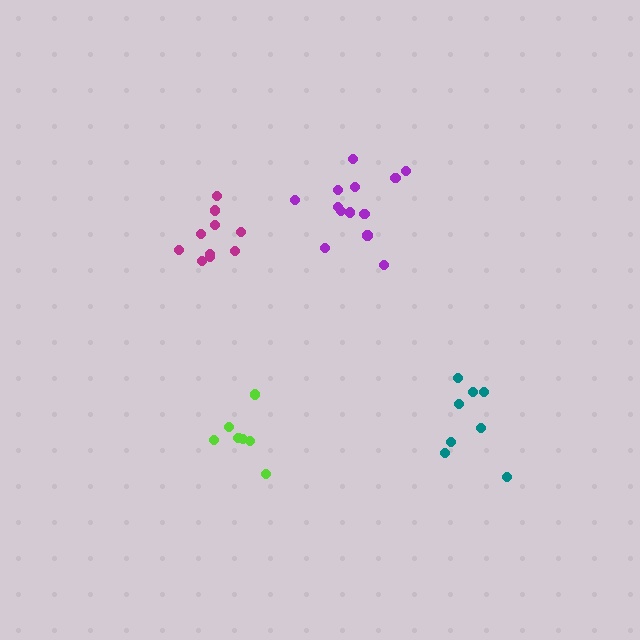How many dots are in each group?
Group 1: 7 dots, Group 2: 13 dots, Group 3: 8 dots, Group 4: 10 dots (38 total).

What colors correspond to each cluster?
The clusters are colored: lime, purple, teal, magenta.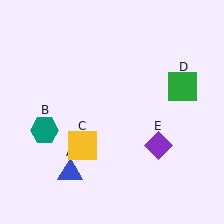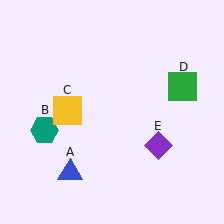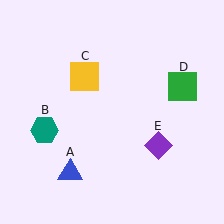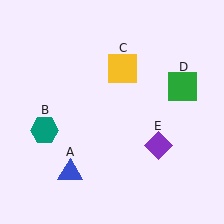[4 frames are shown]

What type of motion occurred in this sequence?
The yellow square (object C) rotated clockwise around the center of the scene.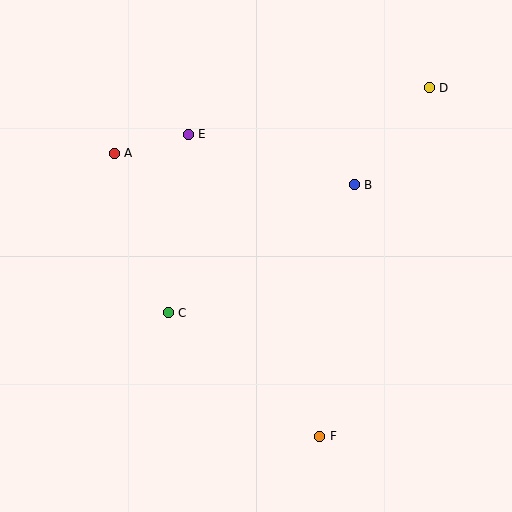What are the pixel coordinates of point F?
Point F is at (320, 436).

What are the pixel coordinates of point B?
Point B is at (354, 185).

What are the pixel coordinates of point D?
Point D is at (429, 88).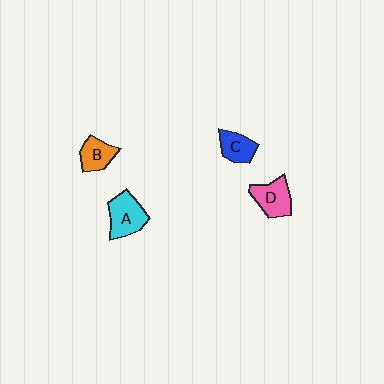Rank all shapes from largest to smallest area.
From largest to smallest: A (cyan), D (pink), B (orange), C (blue).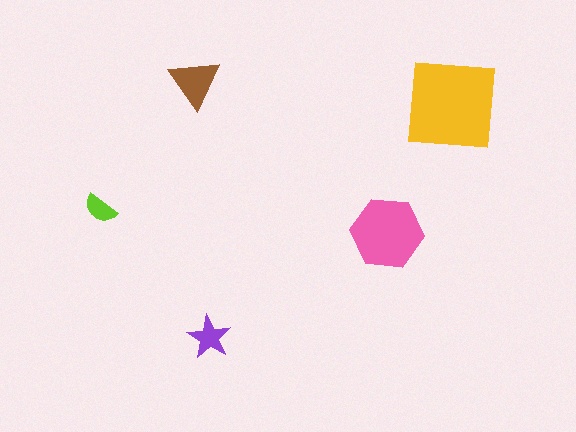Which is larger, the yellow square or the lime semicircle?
The yellow square.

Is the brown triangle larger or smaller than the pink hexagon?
Smaller.